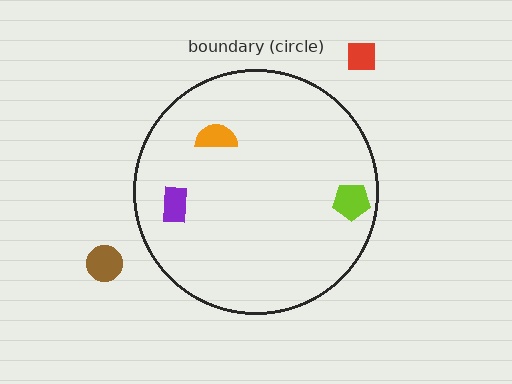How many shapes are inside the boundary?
3 inside, 2 outside.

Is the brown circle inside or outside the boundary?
Outside.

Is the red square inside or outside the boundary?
Outside.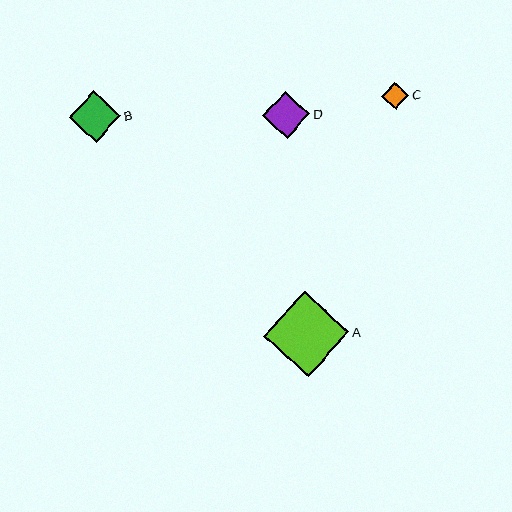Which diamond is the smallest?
Diamond C is the smallest with a size of approximately 27 pixels.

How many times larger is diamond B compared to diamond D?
Diamond B is approximately 1.1 times the size of diamond D.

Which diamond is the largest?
Diamond A is the largest with a size of approximately 86 pixels.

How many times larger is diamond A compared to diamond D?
Diamond A is approximately 1.8 times the size of diamond D.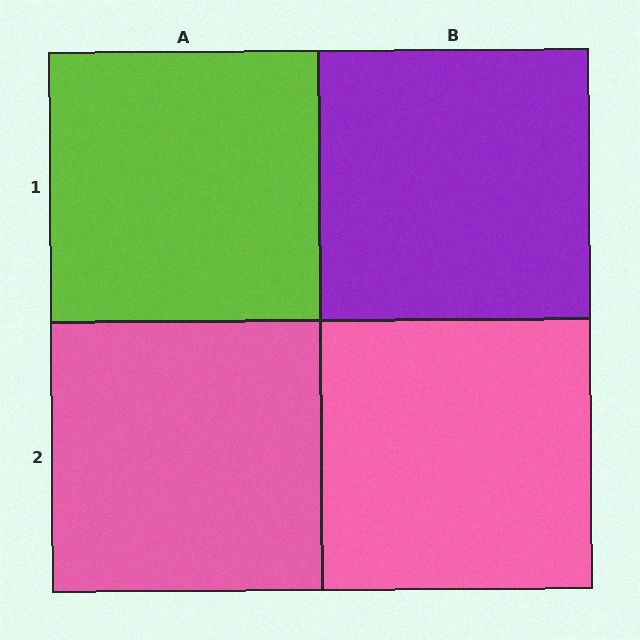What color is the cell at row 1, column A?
Lime.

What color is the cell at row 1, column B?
Purple.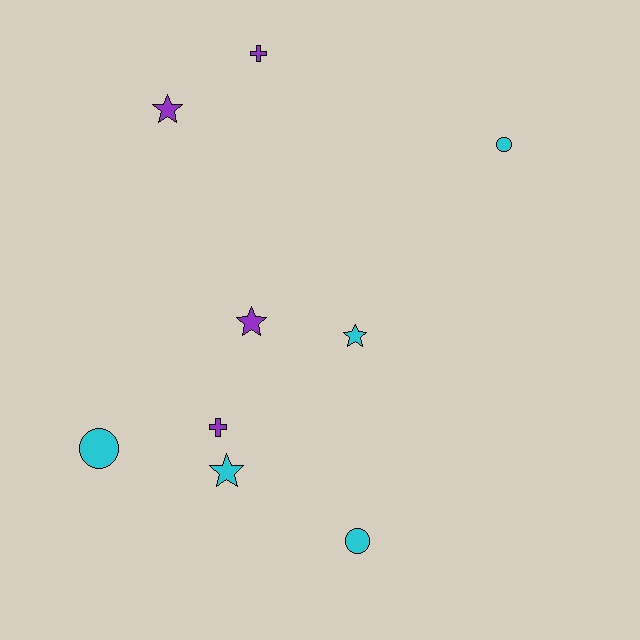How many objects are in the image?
There are 9 objects.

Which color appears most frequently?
Cyan, with 5 objects.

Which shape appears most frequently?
Star, with 4 objects.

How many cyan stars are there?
There are 2 cyan stars.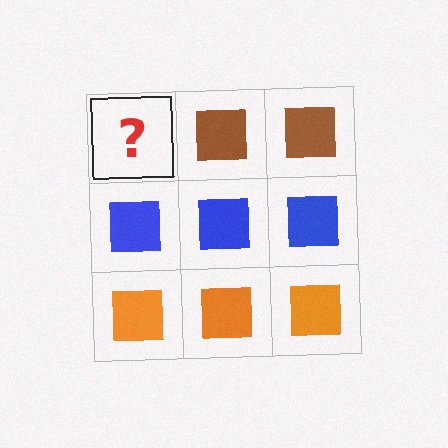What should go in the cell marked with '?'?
The missing cell should contain a brown square.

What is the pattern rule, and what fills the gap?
The rule is that each row has a consistent color. The gap should be filled with a brown square.